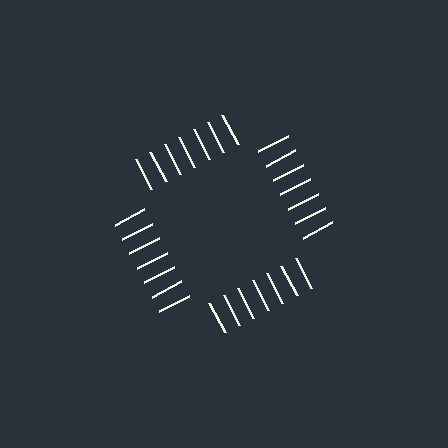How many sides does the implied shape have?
4 sides — the line-ends trace a square.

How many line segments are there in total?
28 — 7 along each of the 4 edges.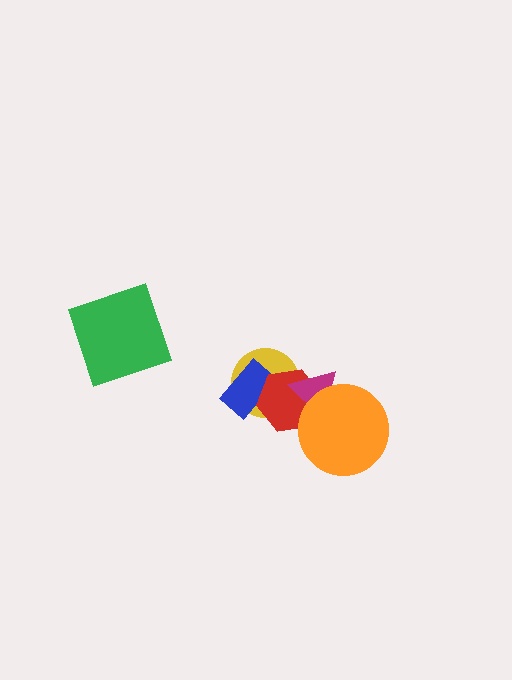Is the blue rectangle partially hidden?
Yes, it is partially covered by another shape.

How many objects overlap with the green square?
0 objects overlap with the green square.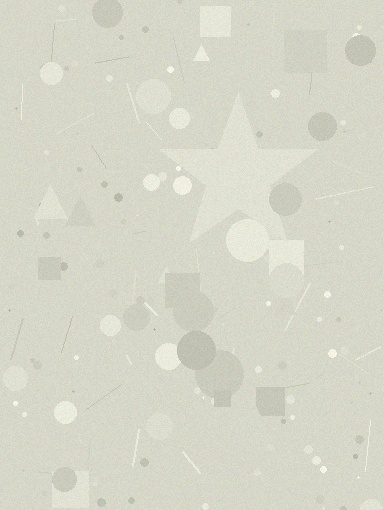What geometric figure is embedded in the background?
A star is embedded in the background.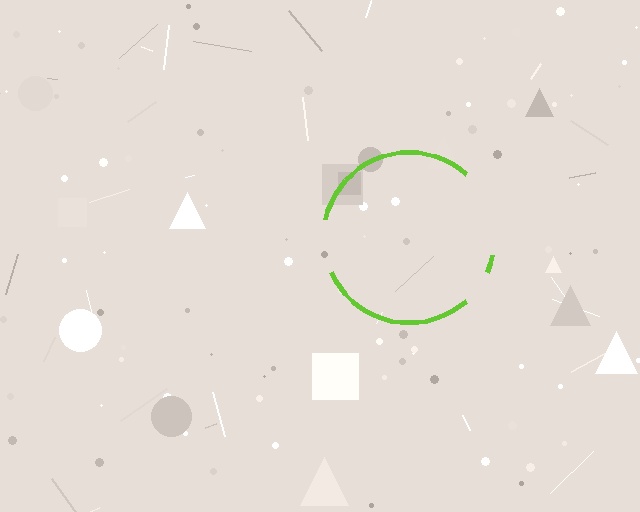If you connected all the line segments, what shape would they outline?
They would outline a circle.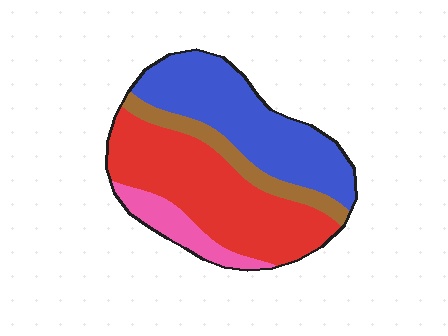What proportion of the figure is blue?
Blue takes up between a third and a half of the figure.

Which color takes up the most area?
Red, at roughly 40%.